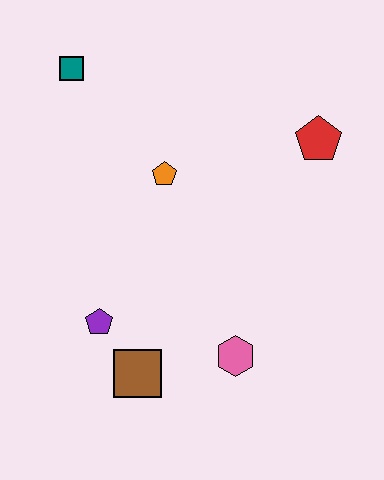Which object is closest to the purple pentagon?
The brown square is closest to the purple pentagon.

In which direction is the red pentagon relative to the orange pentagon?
The red pentagon is to the right of the orange pentagon.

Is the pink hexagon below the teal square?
Yes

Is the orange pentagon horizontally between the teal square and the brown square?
No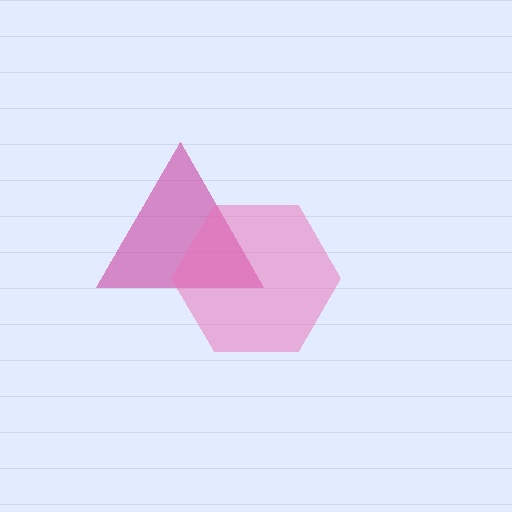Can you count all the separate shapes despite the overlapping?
Yes, there are 2 separate shapes.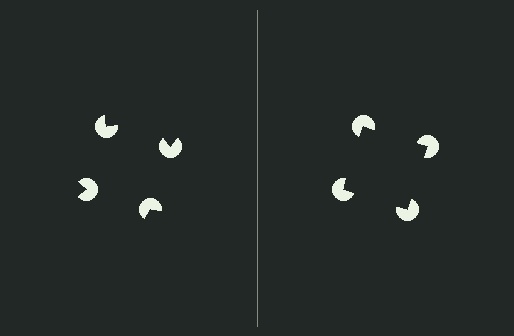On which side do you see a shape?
An illusory square appears on the right side. On the left side the wedge cuts are rotated, so no coherent shape forms.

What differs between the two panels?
The pac-man discs are positioned identically on both sides; only the wedge orientations differ. On the right they align to a square; on the left they are misaligned.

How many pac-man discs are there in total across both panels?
8 — 4 on each side.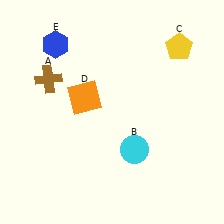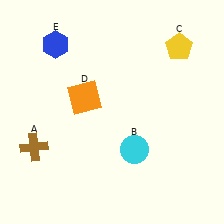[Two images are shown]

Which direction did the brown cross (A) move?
The brown cross (A) moved down.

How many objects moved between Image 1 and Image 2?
1 object moved between the two images.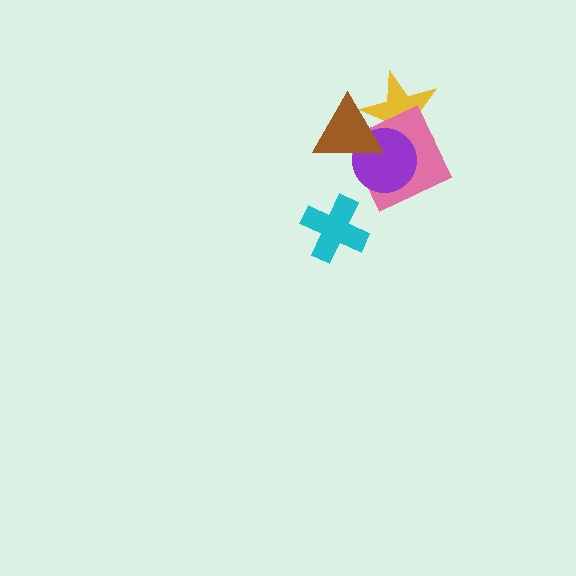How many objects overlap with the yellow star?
3 objects overlap with the yellow star.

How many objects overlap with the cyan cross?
0 objects overlap with the cyan cross.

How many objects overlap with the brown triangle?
3 objects overlap with the brown triangle.